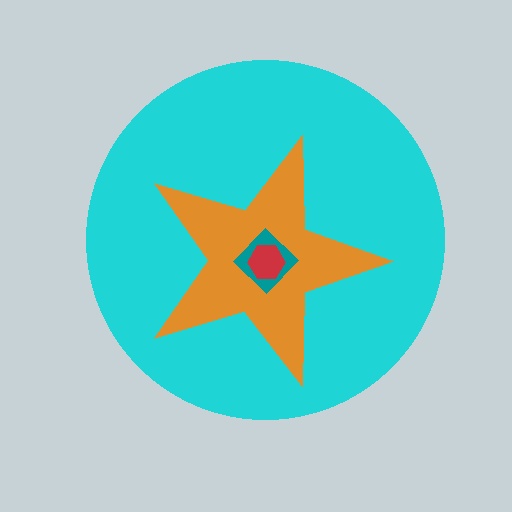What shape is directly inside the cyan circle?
The orange star.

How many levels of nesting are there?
4.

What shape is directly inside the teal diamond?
The red hexagon.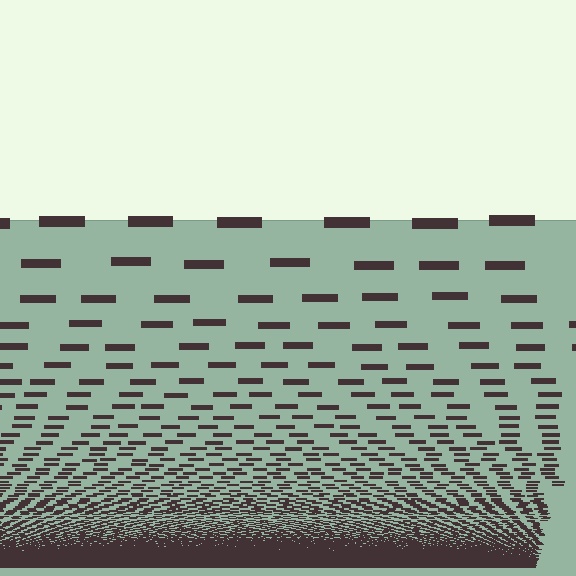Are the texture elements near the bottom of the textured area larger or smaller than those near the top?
Smaller. The gradient is inverted — elements near the bottom are smaller and denser.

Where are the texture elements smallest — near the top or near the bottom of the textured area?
Near the bottom.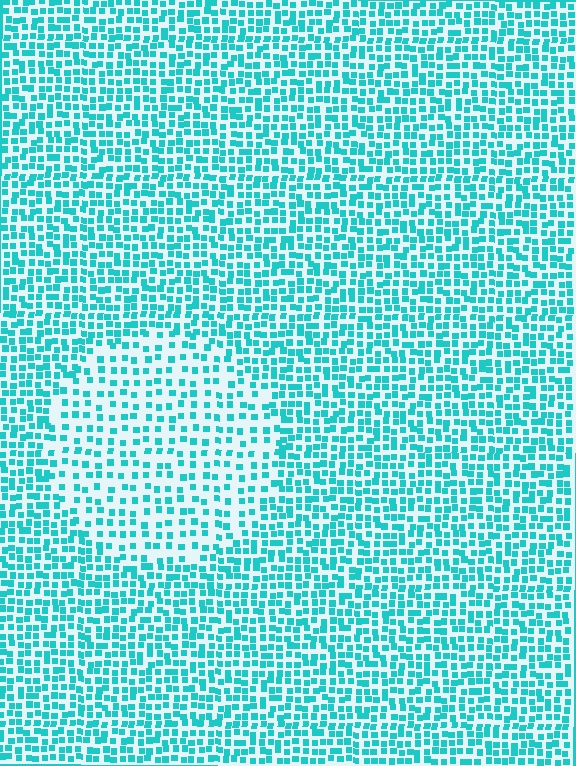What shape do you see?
I see a circle.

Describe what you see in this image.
The image contains small cyan elements arranged at two different densities. A circle-shaped region is visible where the elements are less densely packed than the surrounding area.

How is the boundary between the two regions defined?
The boundary is defined by a change in element density (approximately 1.8x ratio). All elements are the same color, size, and shape.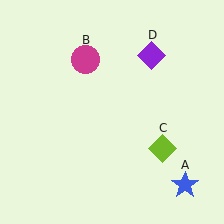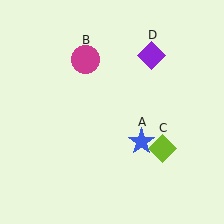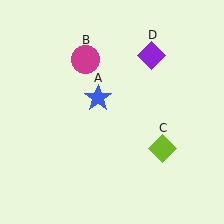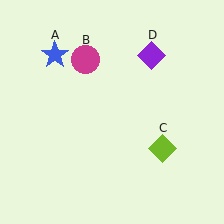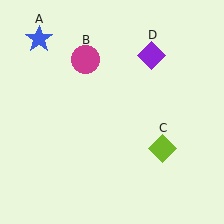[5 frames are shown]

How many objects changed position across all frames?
1 object changed position: blue star (object A).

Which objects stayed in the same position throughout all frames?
Magenta circle (object B) and lime diamond (object C) and purple diamond (object D) remained stationary.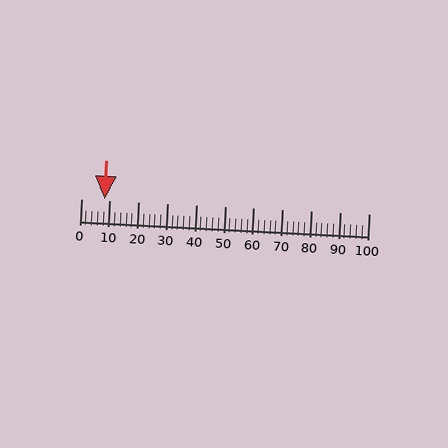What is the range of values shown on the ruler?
The ruler shows values from 0 to 100.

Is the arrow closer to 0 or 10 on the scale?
The arrow is closer to 10.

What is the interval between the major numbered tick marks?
The major tick marks are spaced 10 units apart.